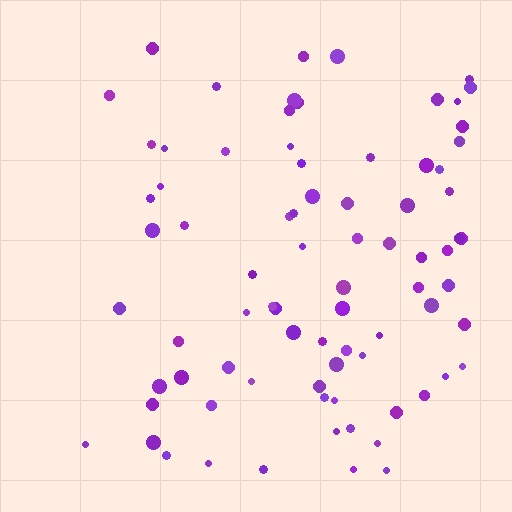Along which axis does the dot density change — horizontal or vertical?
Horizontal.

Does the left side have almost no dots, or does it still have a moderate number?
Still a moderate number, just noticeably fewer than the right.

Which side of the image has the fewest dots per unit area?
The left.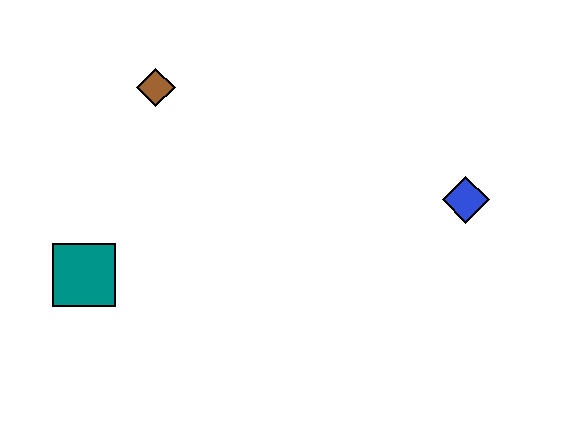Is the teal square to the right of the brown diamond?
No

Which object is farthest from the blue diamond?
The teal square is farthest from the blue diamond.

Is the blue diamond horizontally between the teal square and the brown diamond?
No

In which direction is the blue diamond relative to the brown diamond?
The blue diamond is to the right of the brown diamond.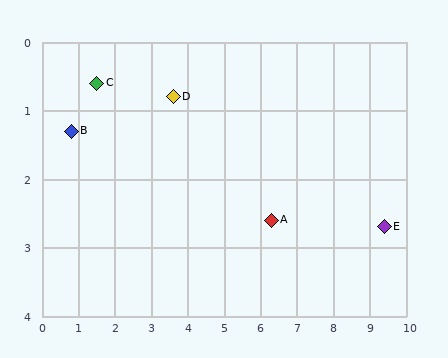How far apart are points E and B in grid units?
Points E and B are about 8.7 grid units apart.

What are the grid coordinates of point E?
Point E is at approximately (9.4, 2.7).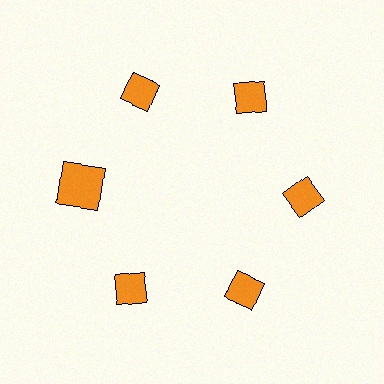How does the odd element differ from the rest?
It has a different shape: square instead of diamond.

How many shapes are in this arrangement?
There are 6 shapes arranged in a ring pattern.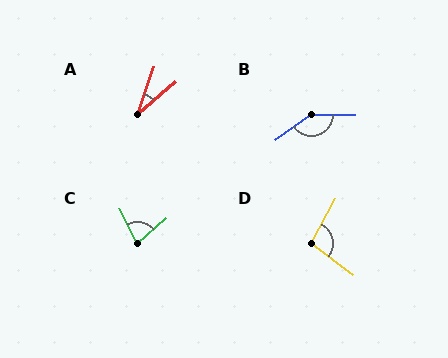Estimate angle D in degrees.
Approximately 99 degrees.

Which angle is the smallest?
A, at approximately 30 degrees.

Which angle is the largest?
B, at approximately 145 degrees.